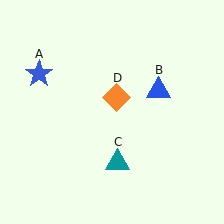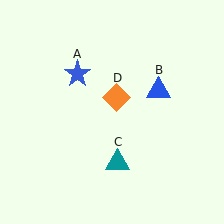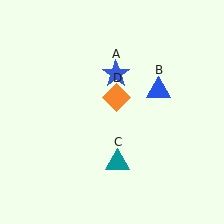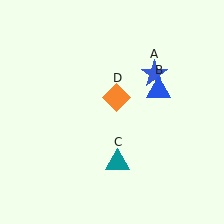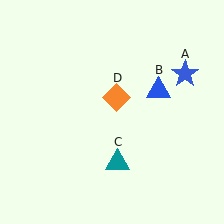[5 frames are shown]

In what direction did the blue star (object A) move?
The blue star (object A) moved right.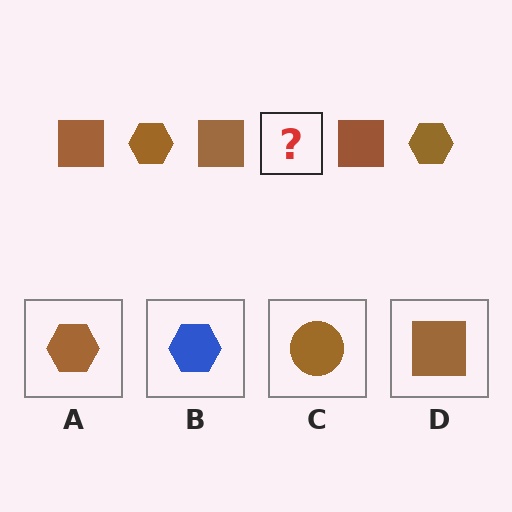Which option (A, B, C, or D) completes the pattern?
A.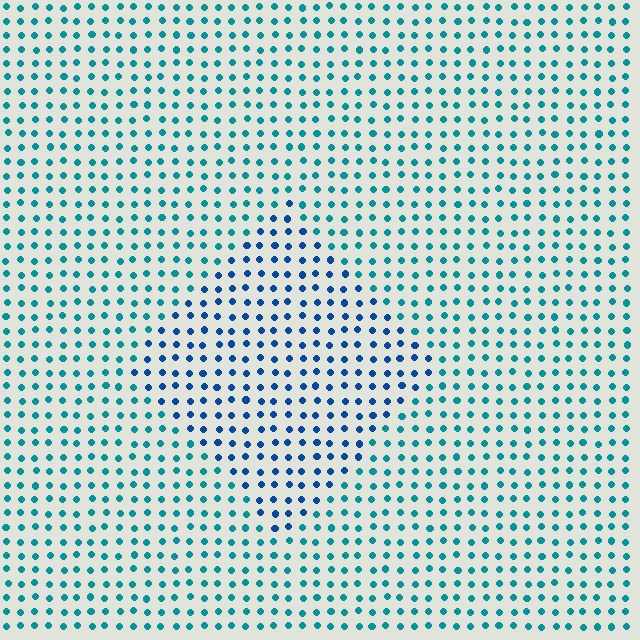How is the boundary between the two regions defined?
The boundary is defined purely by a slight shift in hue (about 32 degrees). Spacing, size, and orientation are identical on both sides.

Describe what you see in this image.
The image is filled with small teal elements in a uniform arrangement. A diamond-shaped region is visible where the elements are tinted to a slightly different hue, forming a subtle color boundary.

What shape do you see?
I see a diamond.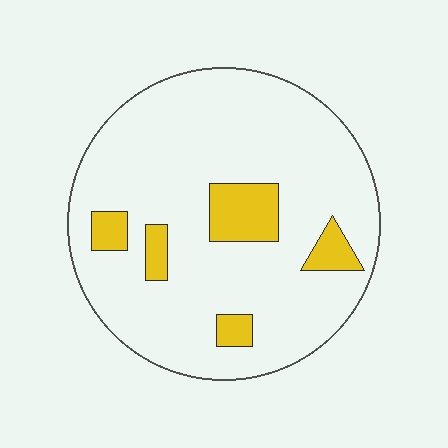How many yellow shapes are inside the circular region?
5.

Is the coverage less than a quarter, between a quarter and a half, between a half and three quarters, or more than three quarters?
Less than a quarter.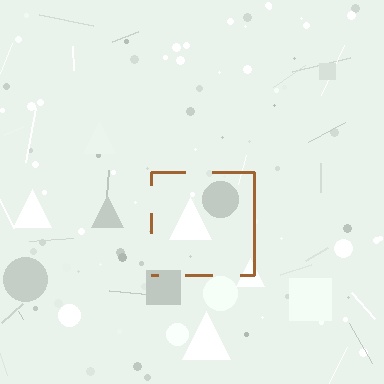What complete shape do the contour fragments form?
The contour fragments form a square.